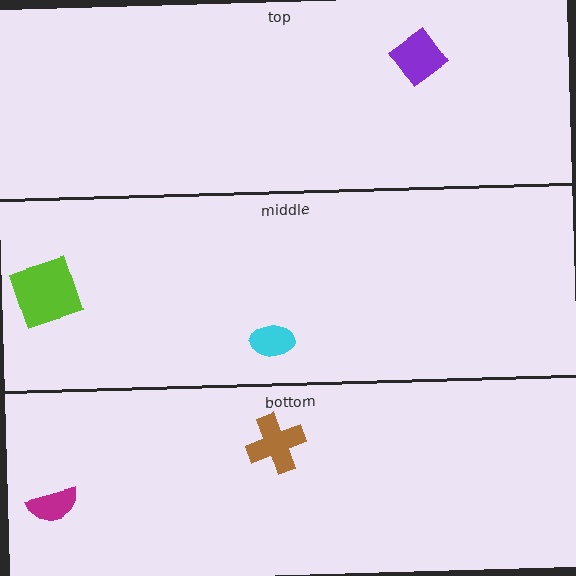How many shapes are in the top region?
1.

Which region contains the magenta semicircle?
The bottom region.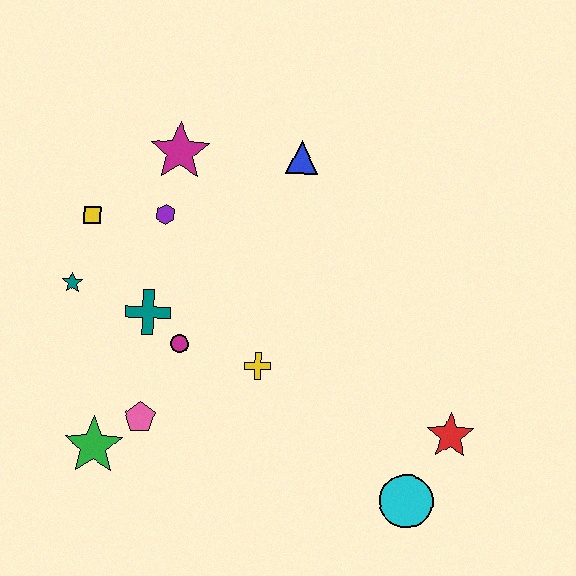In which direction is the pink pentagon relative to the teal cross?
The pink pentagon is below the teal cross.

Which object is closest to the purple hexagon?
The magenta star is closest to the purple hexagon.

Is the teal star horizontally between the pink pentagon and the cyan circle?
No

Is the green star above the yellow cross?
No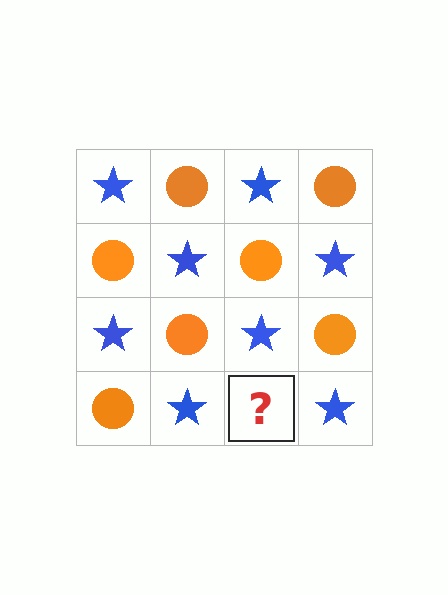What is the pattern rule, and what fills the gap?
The rule is that it alternates blue star and orange circle in a checkerboard pattern. The gap should be filled with an orange circle.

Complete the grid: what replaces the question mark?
The question mark should be replaced with an orange circle.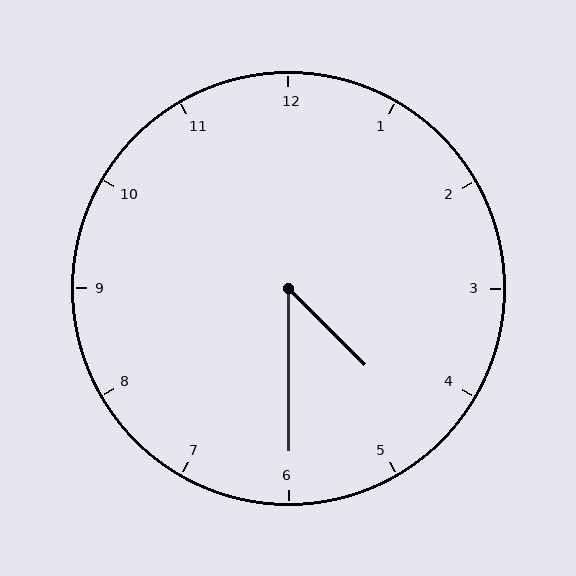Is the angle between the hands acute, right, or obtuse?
It is acute.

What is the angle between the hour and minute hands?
Approximately 45 degrees.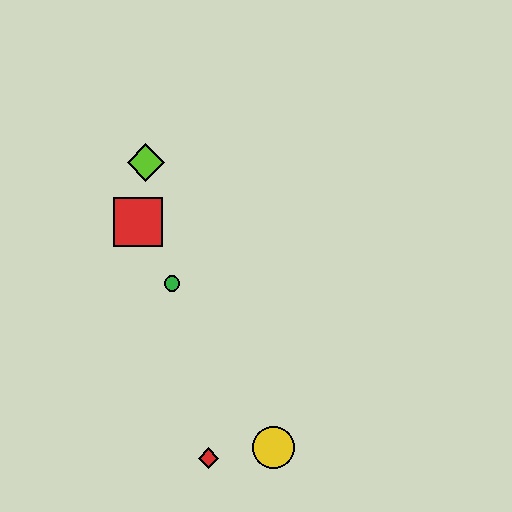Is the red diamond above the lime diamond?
No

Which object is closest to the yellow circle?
The red diamond is closest to the yellow circle.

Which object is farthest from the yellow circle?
The lime diamond is farthest from the yellow circle.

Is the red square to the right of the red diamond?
No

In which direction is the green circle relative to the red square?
The green circle is below the red square.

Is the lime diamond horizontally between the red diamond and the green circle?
No